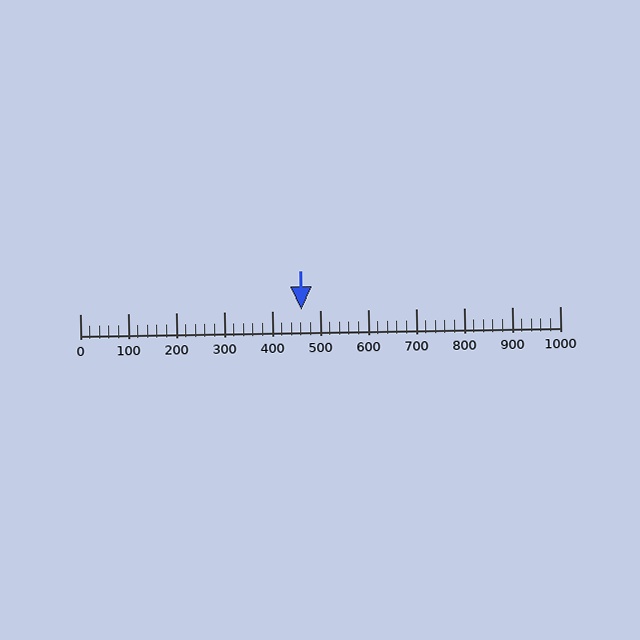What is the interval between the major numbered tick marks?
The major tick marks are spaced 100 units apart.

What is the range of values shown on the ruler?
The ruler shows values from 0 to 1000.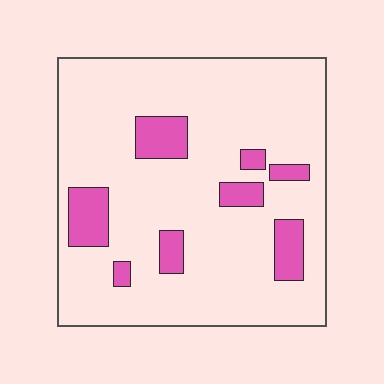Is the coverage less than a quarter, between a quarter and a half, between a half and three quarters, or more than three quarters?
Less than a quarter.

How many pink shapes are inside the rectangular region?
8.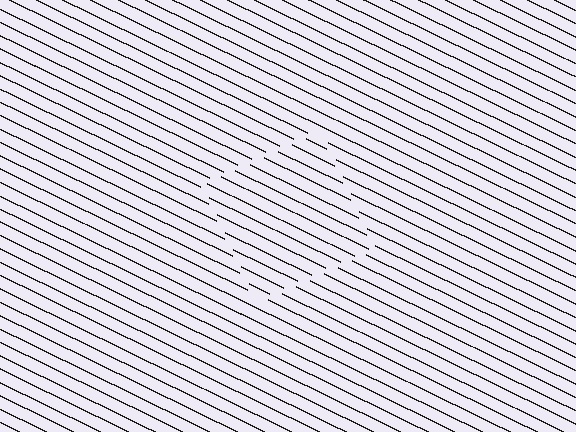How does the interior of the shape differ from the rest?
The interior of the shape contains the same grating, shifted by half a period — the contour is defined by the phase discontinuity where line-ends from the inner and outer gratings abut.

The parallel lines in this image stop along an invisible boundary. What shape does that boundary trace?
An illusory square. The interior of the shape contains the same grating, shifted by half a period — the contour is defined by the phase discontinuity where line-ends from the inner and outer gratings abut.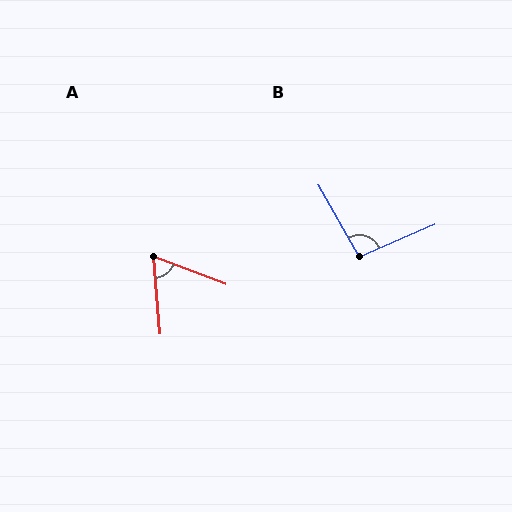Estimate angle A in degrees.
Approximately 64 degrees.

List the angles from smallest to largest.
A (64°), B (96°).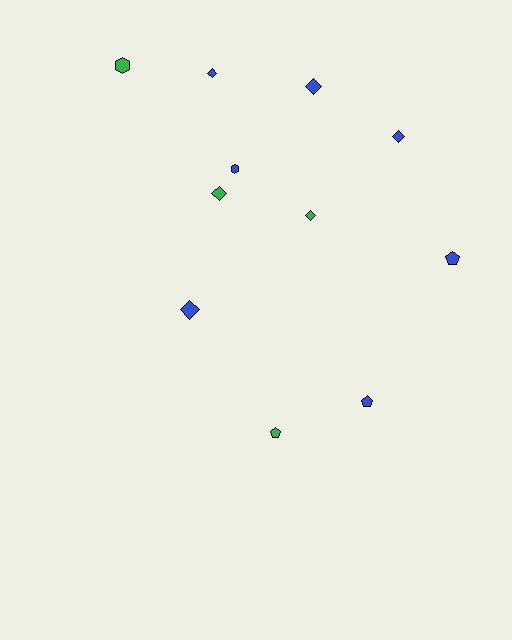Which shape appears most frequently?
Diamond, with 6 objects.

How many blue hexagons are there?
There is 1 blue hexagon.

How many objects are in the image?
There are 11 objects.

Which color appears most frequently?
Blue, with 7 objects.